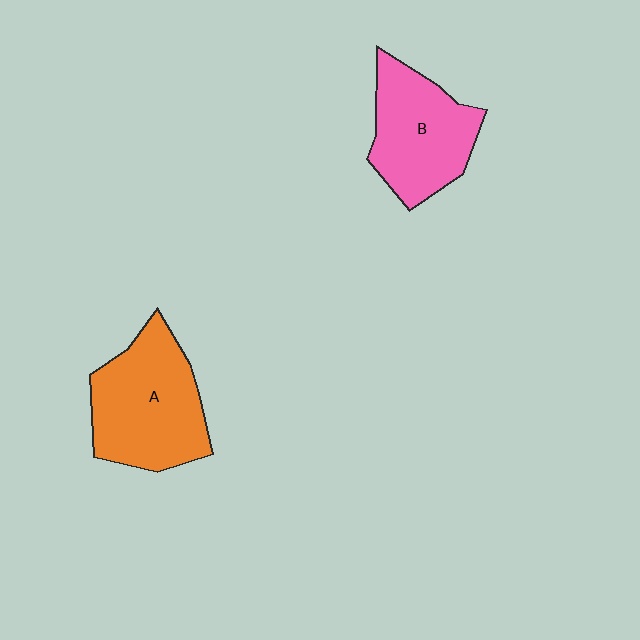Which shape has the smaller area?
Shape B (pink).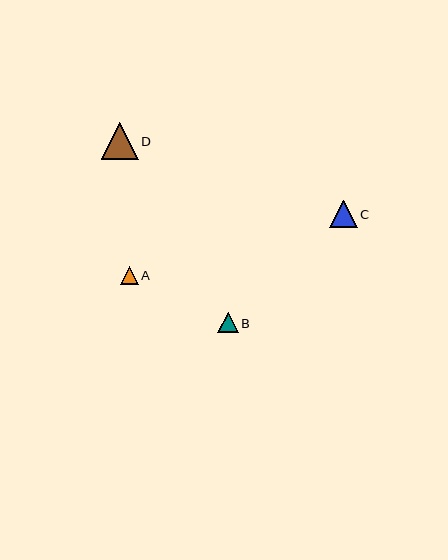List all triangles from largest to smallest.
From largest to smallest: D, C, B, A.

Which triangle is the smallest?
Triangle A is the smallest with a size of approximately 18 pixels.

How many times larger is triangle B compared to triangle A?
Triangle B is approximately 1.1 times the size of triangle A.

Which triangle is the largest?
Triangle D is the largest with a size of approximately 37 pixels.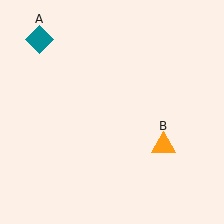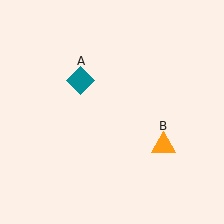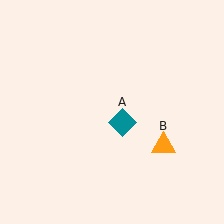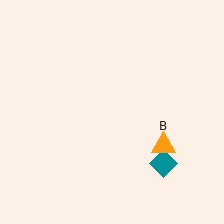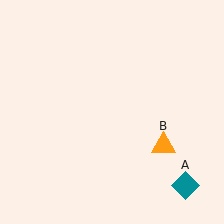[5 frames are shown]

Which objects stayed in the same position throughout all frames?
Orange triangle (object B) remained stationary.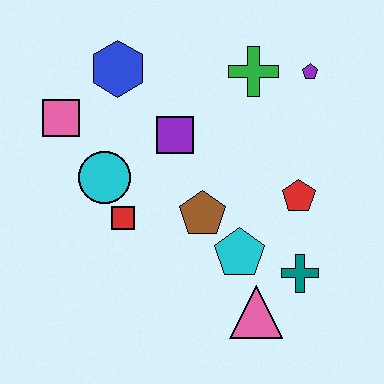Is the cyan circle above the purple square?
No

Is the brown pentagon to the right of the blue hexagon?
Yes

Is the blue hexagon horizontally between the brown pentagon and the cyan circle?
Yes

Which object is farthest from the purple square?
The pink triangle is farthest from the purple square.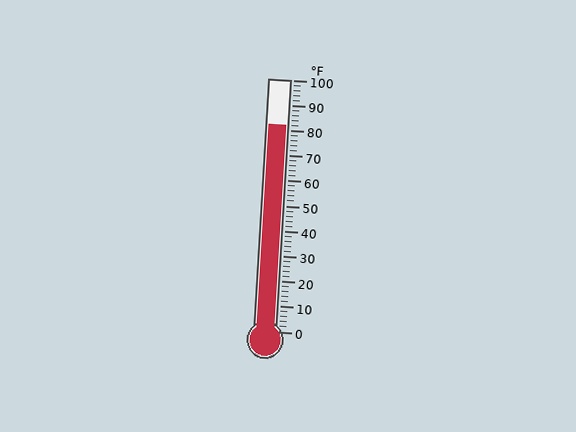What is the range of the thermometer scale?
The thermometer scale ranges from 0°F to 100°F.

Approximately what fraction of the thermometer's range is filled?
The thermometer is filled to approximately 80% of its range.